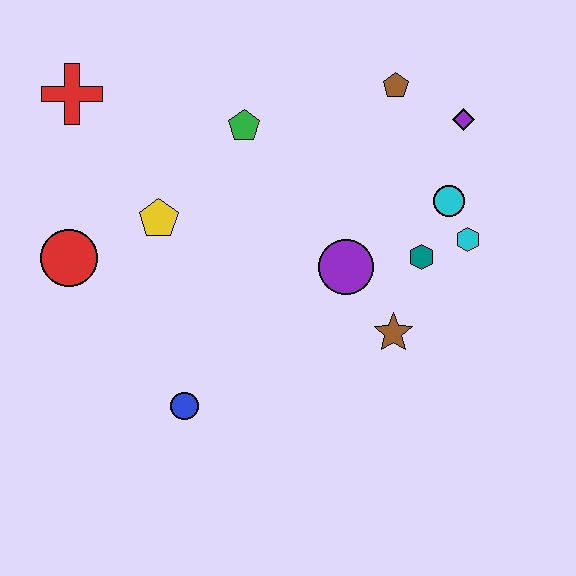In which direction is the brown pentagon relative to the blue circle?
The brown pentagon is above the blue circle.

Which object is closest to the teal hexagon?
The cyan hexagon is closest to the teal hexagon.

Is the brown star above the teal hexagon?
No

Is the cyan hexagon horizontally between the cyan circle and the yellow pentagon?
No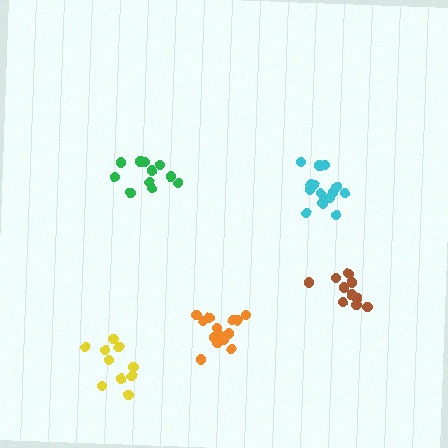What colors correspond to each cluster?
The clusters are colored: green, orange, cyan, yellow, brown.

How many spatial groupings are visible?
There are 5 spatial groupings.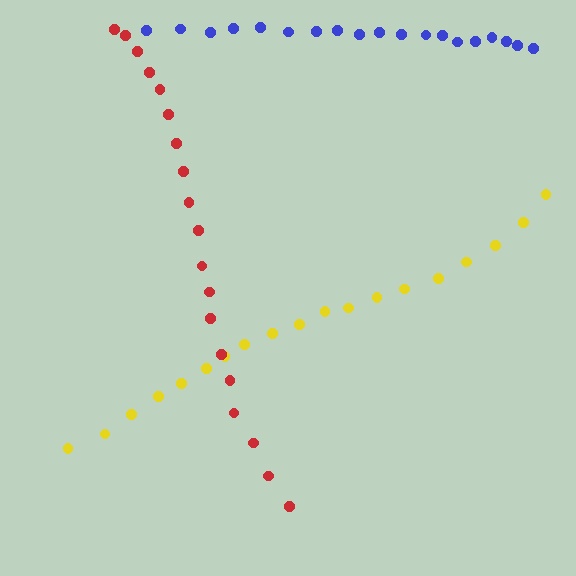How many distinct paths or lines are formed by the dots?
There are 3 distinct paths.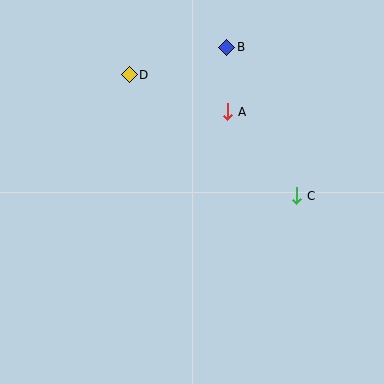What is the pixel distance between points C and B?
The distance between C and B is 164 pixels.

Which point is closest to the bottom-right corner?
Point C is closest to the bottom-right corner.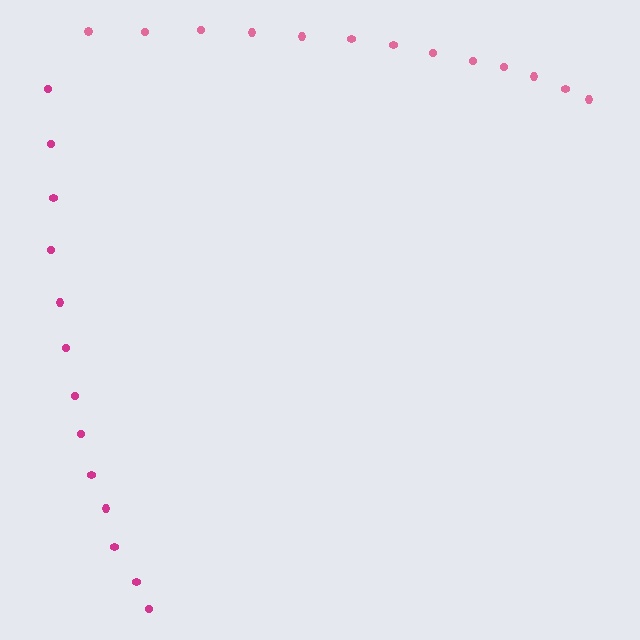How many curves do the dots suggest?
There are 2 distinct paths.